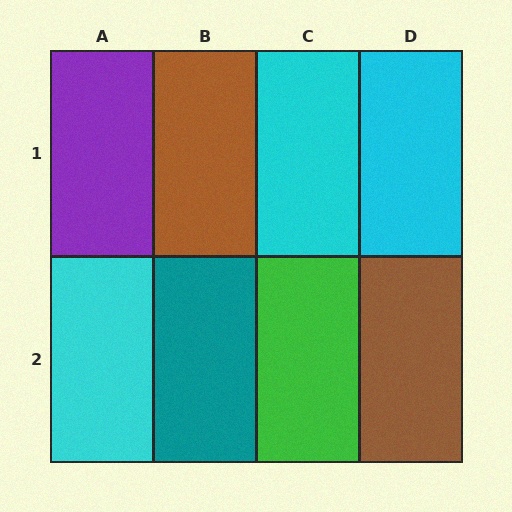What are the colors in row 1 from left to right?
Purple, brown, cyan, cyan.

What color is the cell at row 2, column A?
Cyan.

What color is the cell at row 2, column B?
Teal.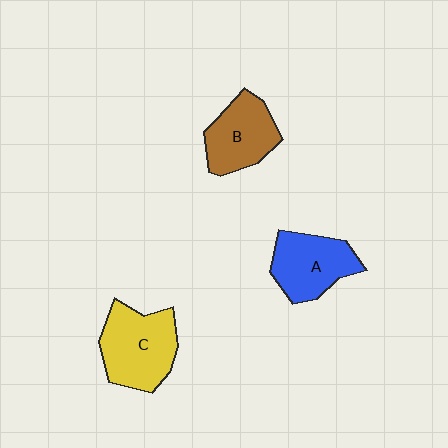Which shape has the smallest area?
Shape B (brown).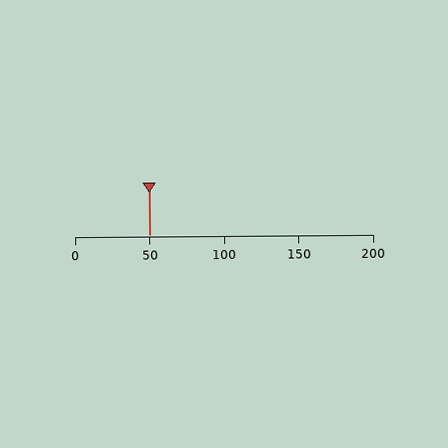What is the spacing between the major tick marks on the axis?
The major ticks are spaced 50 apart.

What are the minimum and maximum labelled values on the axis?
The axis runs from 0 to 200.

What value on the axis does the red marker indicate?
The marker indicates approximately 50.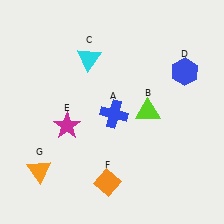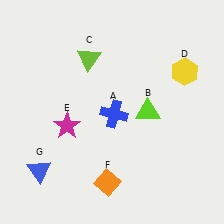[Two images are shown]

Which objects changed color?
C changed from cyan to lime. D changed from blue to yellow. G changed from orange to blue.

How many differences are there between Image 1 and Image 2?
There are 3 differences between the two images.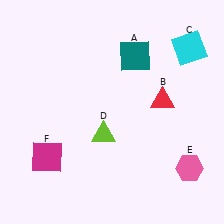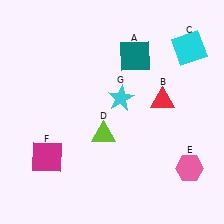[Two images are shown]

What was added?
A cyan star (G) was added in Image 2.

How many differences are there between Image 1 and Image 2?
There is 1 difference between the two images.